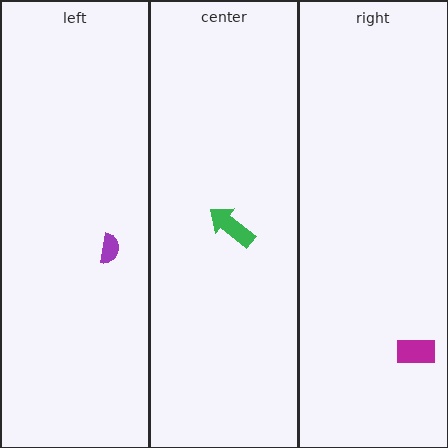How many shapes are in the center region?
1.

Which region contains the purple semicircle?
The left region.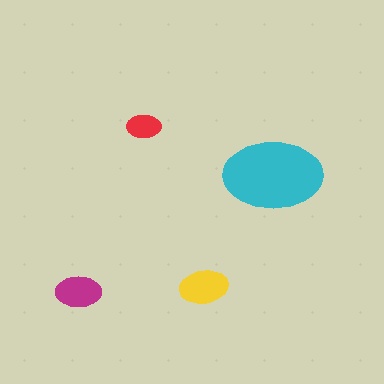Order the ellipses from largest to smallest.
the cyan one, the yellow one, the magenta one, the red one.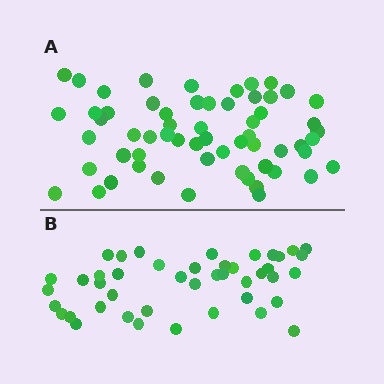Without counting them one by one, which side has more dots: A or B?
Region A (the top region) has more dots.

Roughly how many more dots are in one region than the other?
Region A has approximately 15 more dots than region B.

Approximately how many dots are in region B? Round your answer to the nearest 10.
About 40 dots. (The exact count is 44, which rounds to 40.)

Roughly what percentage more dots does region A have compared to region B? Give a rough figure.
About 35% more.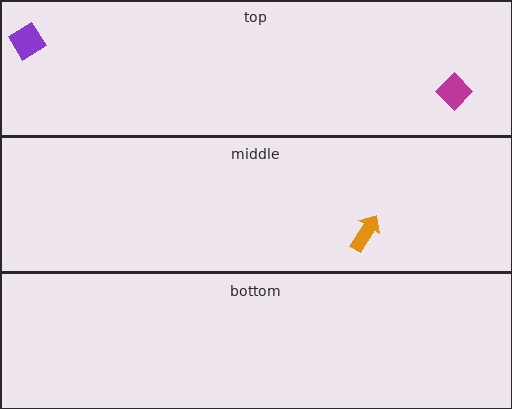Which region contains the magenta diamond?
The top region.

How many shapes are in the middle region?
1.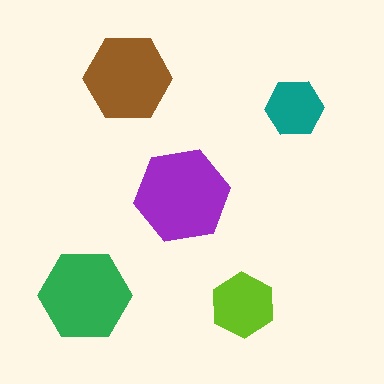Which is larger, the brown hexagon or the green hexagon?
The green one.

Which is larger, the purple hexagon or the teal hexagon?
The purple one.